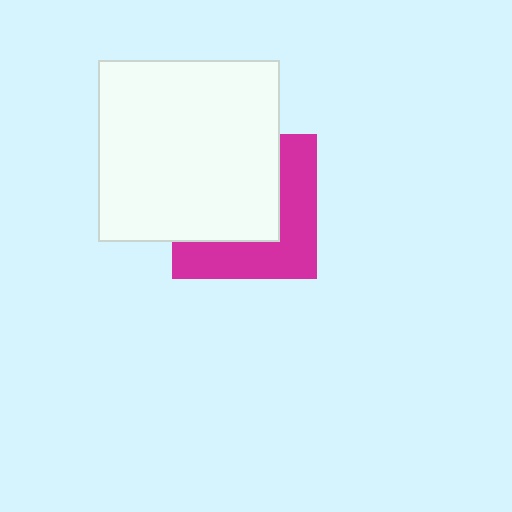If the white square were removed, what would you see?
You would see the complete magenta square.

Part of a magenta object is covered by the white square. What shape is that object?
It is a square.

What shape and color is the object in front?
The object in front is a white square.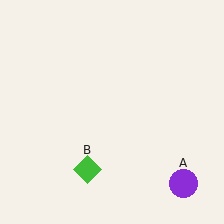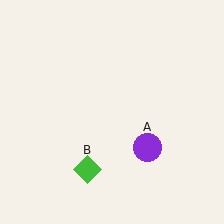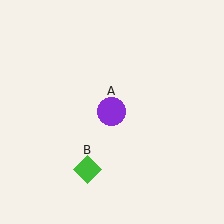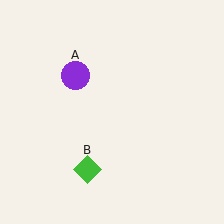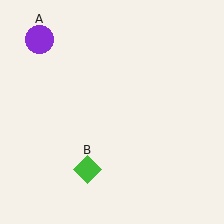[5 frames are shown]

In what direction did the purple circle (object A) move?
The purple circle (object A) moved up and to the left.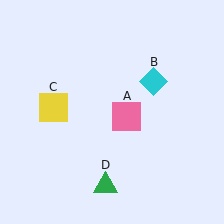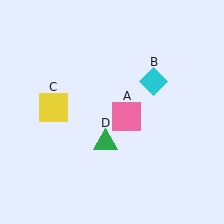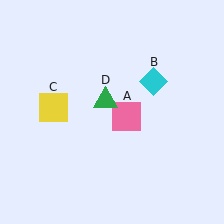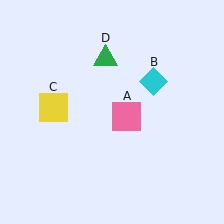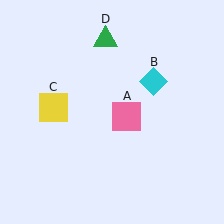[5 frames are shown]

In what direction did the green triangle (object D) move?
The green triangle (object D) moved up.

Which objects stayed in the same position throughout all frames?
Pink square (object A) and cyan diamond (object B) and yellow square (object C) remained stationary.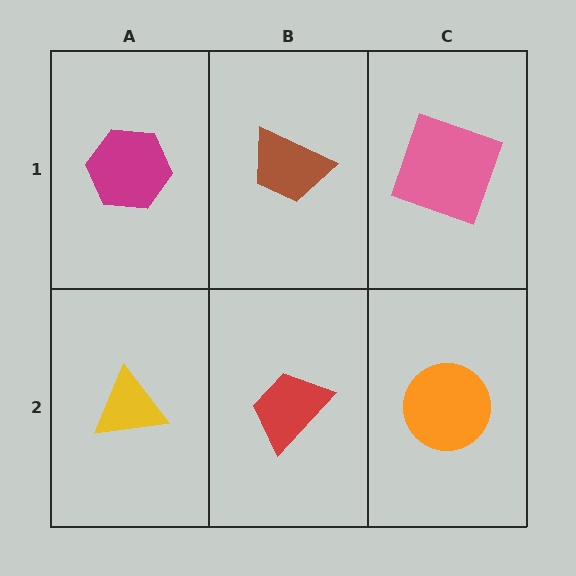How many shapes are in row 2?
3 shapes.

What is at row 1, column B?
A brown trapezoid.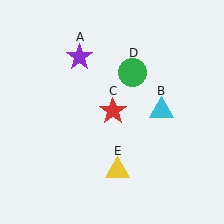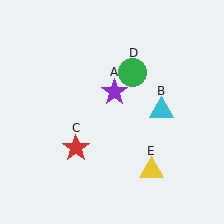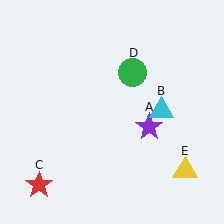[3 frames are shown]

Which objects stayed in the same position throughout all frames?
Cyan triangle (object B) and green circle (object D) remained stationary.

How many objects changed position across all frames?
3 objects changed position: purple star (object A), red star (object C), yellow triangle (object E).